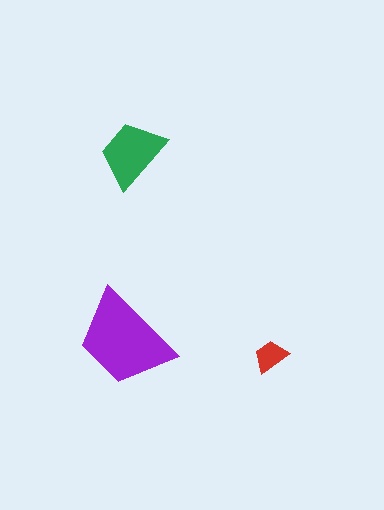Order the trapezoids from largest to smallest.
the purple one, the green one, the red one.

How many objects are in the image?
There are 3 objects in the image.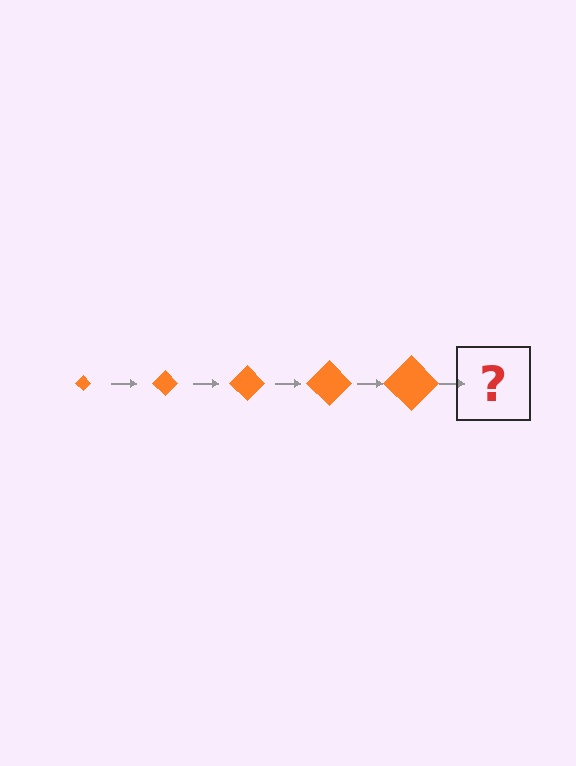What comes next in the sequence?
The next element should be an orange diamond, larger than the previous one.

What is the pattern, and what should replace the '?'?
The pattern is that the diamond gets progressively larger each step. The '?' should be an orange diamond, larger than the previous one.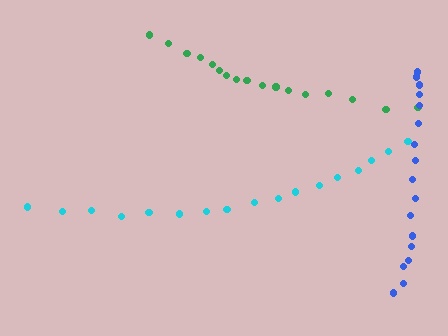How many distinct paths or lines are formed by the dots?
There are 3 distinct paths.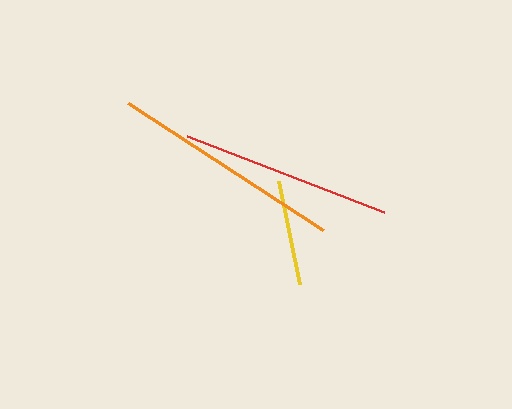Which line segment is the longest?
The orange line is the longest at approximately 233 pixels.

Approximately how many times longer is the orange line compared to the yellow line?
The orange line is approximately 2.2 times the length of the yellow line.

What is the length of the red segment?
The red segment is approximately 211 pixels long.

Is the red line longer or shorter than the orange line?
The orange line is longer than the red line.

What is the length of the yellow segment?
The yellow segment is approximately 106 pixels long.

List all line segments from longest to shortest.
From longest to shortest: orange, red, yellow.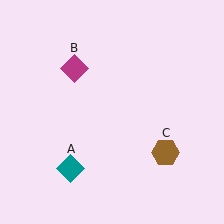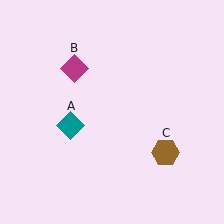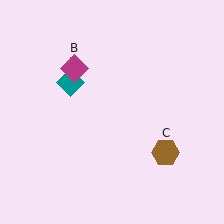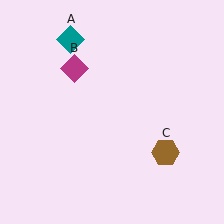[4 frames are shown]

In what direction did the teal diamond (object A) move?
The teal diamond (object A) moved up.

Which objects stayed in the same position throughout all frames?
Magenta diamond (object B) and brown hexagon (object C) remained stationary.